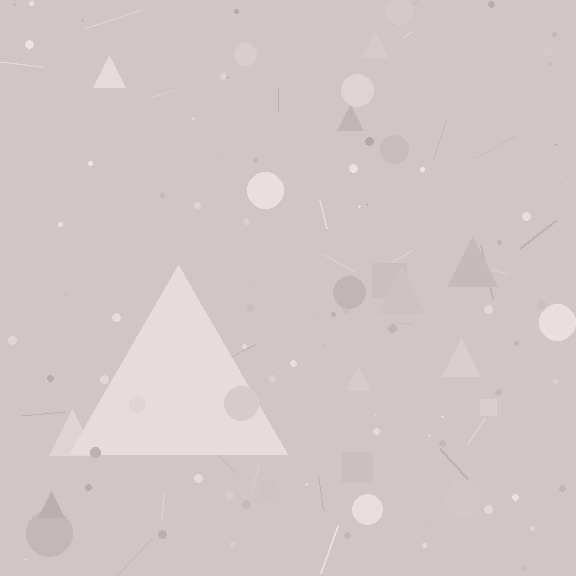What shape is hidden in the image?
A triangle is hidden in the image.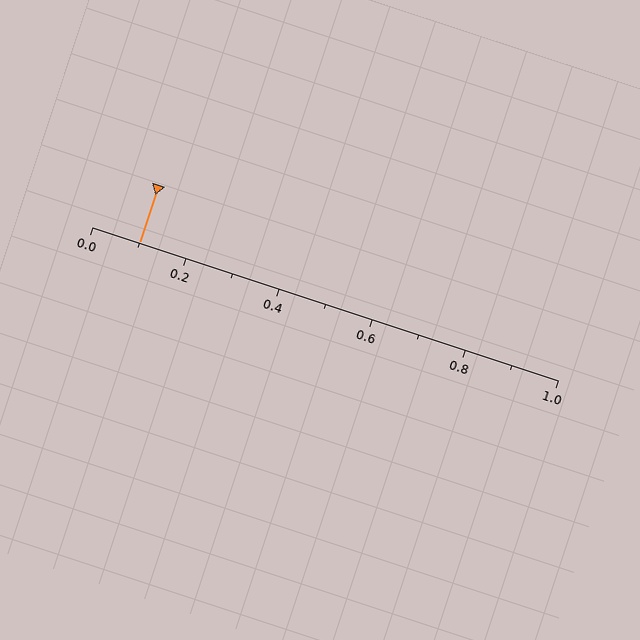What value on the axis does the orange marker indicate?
The marker indicates approximately 0.1.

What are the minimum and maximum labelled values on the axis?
The axis runs from 0.0 to 1.0.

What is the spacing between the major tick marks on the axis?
The major ticks are spaced 0.2 apart.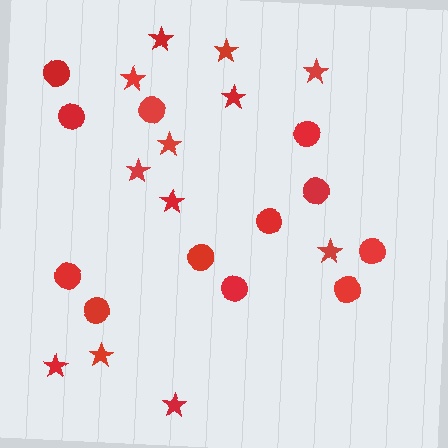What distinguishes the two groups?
There are 2 groups: one group of circles (12) and one group of stars (12).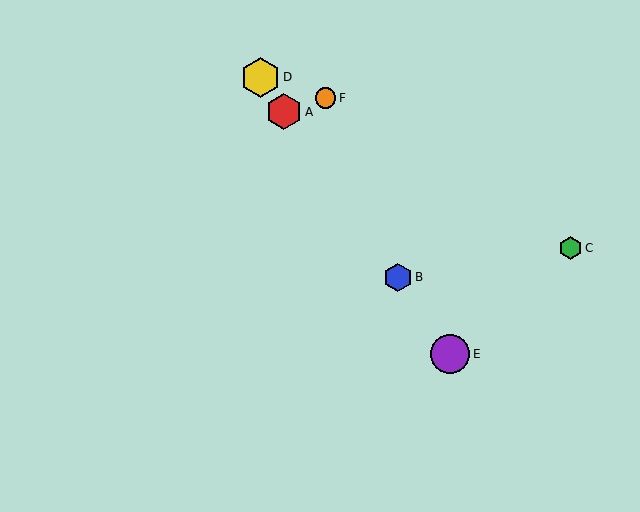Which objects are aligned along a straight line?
Objects A, B, D, E are aligned along a straight line.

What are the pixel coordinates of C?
Object C is at (570, 248).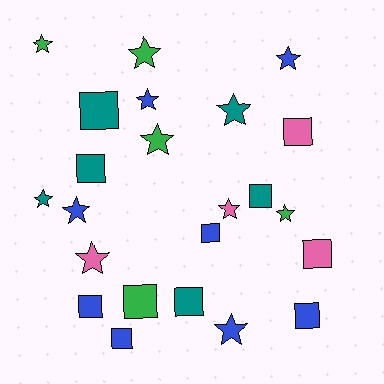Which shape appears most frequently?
Star, with 12 objects.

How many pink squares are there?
There are 2 pink squares.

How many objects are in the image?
There are 23 objects.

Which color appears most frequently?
Blue, with 8 objects.